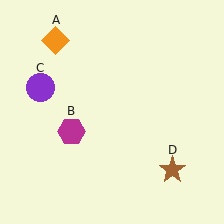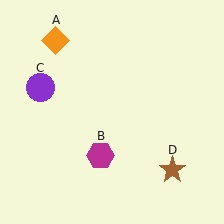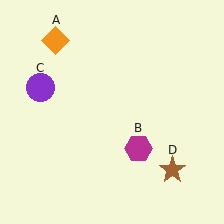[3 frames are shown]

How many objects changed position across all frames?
1 object changed position: magenta hexagon (object B).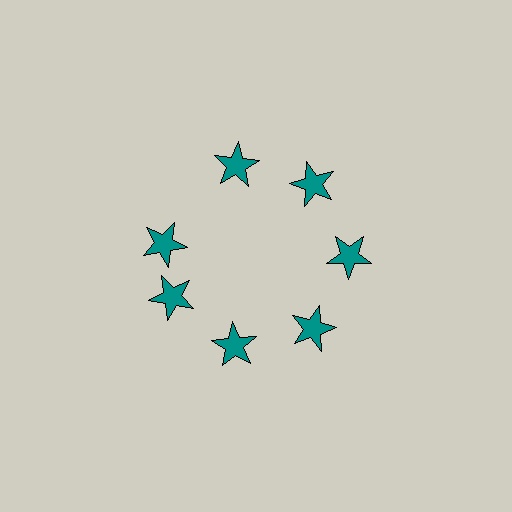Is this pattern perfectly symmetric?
No. The 7 teal stars are arranged in a ring, but one element near the 10 o'clock position is rotated out of alignment along the ring, breaking the 7-fold rotational symmetry.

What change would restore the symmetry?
The symmetry would be restored by rotating it back into even spacing with its neighbors so that all 7 stars sit at equal angles and equal distance from the center.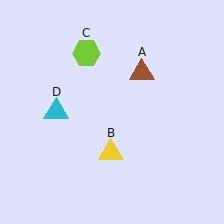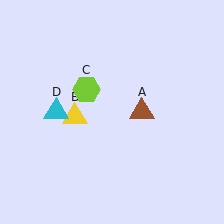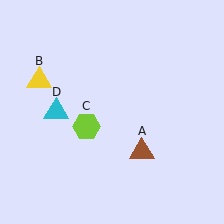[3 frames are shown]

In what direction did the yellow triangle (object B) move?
The yellow triangle (object B) moved up and to the left.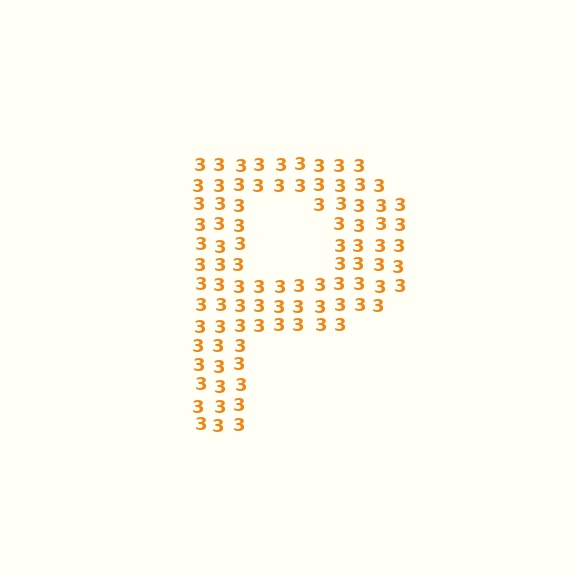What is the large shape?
The large shape is the letter P.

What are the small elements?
The small elements are digit 3's.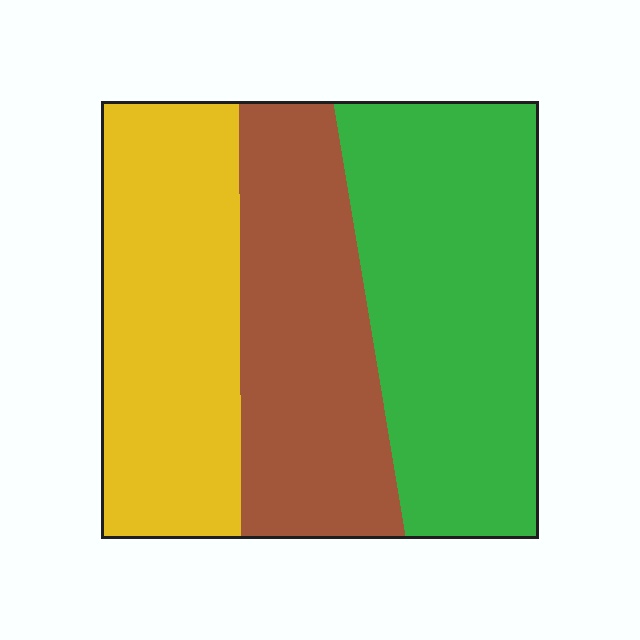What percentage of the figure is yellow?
Yellow takes up about one third (1/3) of the figure.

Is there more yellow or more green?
Green.